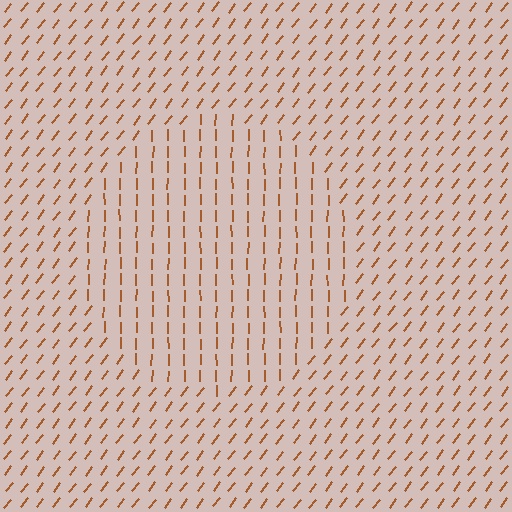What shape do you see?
I see a circle.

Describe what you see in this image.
The image is filled with small brown line segments. A circle region in the image has lines oriented differently from the surrounding lines, creating a visible texture boundary.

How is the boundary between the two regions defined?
The boundary is defined purely by a change in line orientation (approximately 37 degrees difference). All lines are the same color and thickness.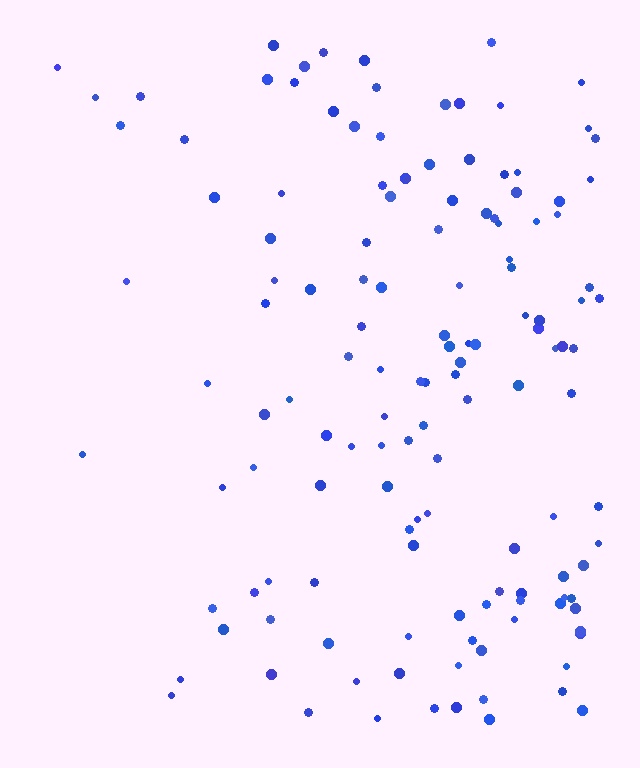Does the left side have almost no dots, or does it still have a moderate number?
Still a moderate number, just noticeably fewer than the right.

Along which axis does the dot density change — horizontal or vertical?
Horizontal.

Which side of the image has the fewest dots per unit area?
The left.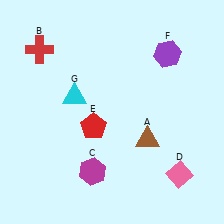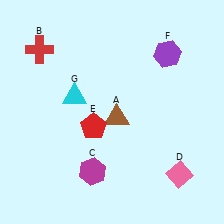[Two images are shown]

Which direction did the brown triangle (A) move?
The brown triangle (A) moved left.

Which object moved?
The brown triangle (A) moved left.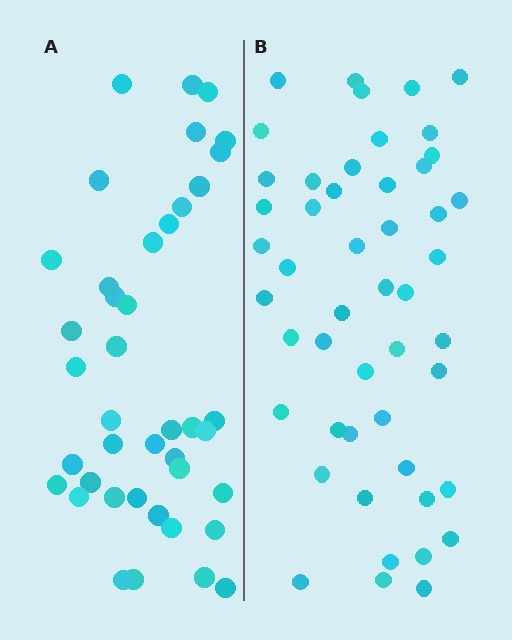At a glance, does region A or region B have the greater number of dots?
Region B (the right region) has more dots.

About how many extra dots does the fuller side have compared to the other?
Region B has roughly 8 or so more dots than region A.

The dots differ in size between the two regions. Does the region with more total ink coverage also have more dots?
No. Region A has more total ink coverage because its dots are larger, but region B actually contains more individual dots. Total area can be misleading — the number of items is what matters here.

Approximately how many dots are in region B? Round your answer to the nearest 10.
About 50 dots. (The exact count is 49, which rounds to 50.)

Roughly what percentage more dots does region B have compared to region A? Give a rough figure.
About 20% more.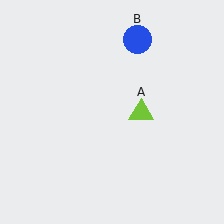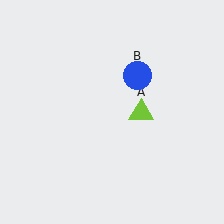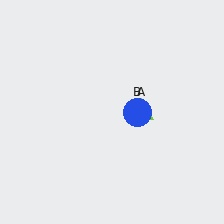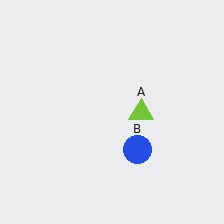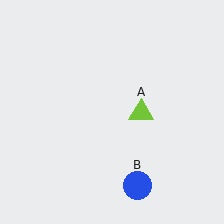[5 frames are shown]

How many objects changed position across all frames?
1 object changed position: blue circle (object B).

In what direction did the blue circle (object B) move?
The blue circle (object B) moved down.